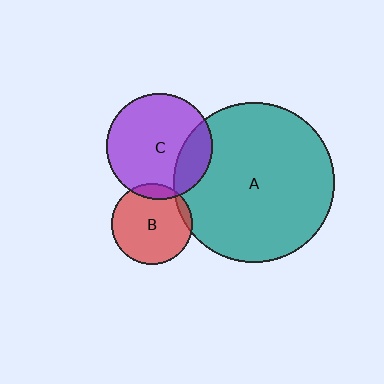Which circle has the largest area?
Circle A (teal).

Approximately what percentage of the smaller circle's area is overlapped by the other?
Approximately 5%.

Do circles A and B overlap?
Yes.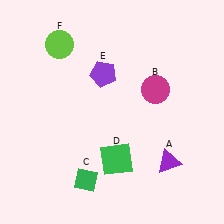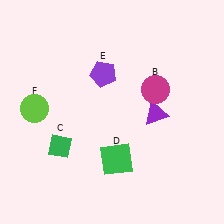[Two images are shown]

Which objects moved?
The objects that moved are: the purple triangle (A), the green diamond (C), the lime circle (F).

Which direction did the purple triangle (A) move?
The purple triangle (A) moved up.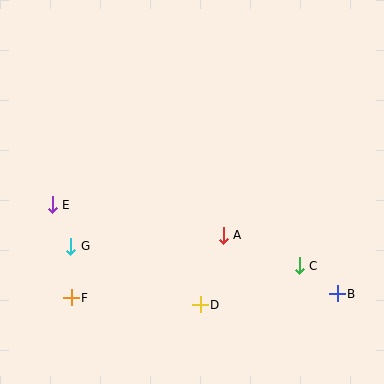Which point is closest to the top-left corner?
Point E is closest to the top-left corner.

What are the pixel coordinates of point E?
Point E is at (52, 205).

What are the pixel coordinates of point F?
Point F is at (71, 298).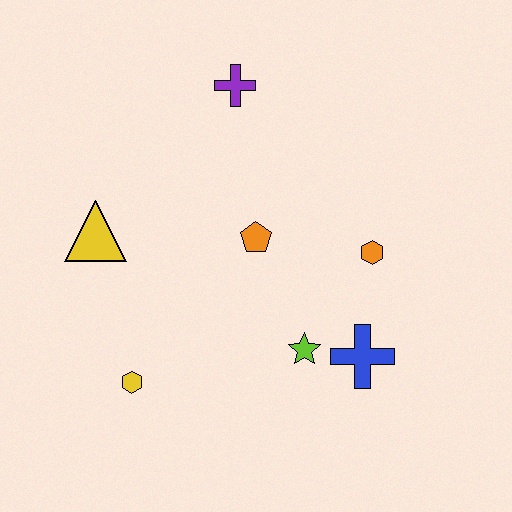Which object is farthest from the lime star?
The purple cross is farthest from the lime star.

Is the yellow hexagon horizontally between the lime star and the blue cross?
No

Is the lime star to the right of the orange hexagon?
No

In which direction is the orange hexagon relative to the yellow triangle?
The orange hexagon is to the right of the yellow triangle.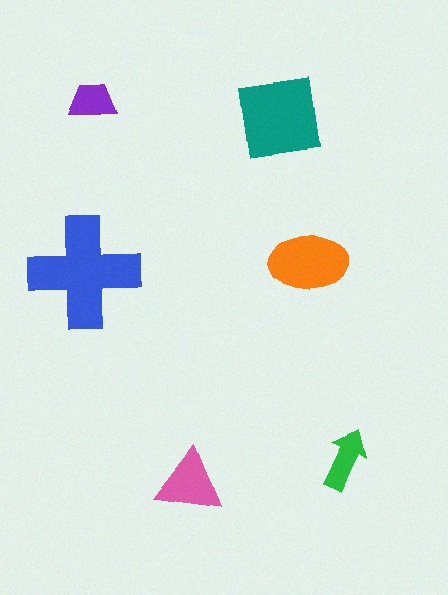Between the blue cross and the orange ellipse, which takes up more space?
The blue cross.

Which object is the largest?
The blue cross.